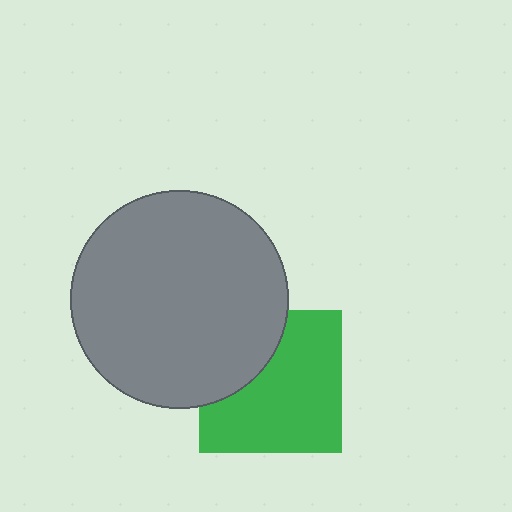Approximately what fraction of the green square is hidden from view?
Roughly 31% of the green square is hidden behind the gray circle.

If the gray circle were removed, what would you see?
You would see the complete green square.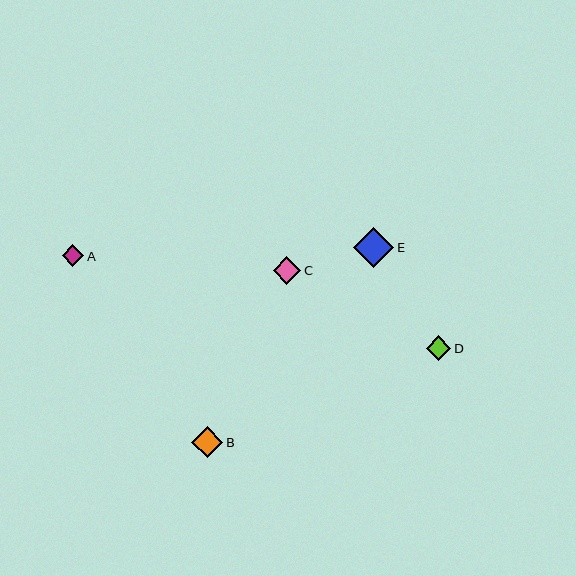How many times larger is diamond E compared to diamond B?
Diamond E is approximately 1.3 times the size of diamond B.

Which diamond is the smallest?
Diamond A is the smallest with a size of approximately 21 pixels.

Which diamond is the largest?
Diamond E is the largest with a size of approximately 40 pixels.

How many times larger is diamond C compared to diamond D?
Diamond C is approximately 1.1 times the size of diamond D.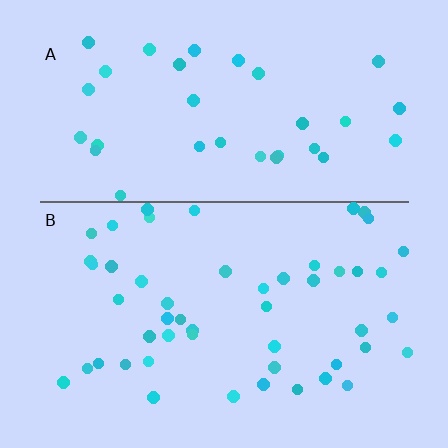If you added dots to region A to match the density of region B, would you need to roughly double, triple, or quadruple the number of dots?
Approximately double.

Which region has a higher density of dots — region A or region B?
B (the bottom).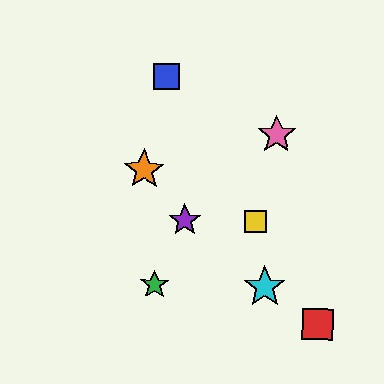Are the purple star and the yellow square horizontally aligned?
Yes, both are at y≈220.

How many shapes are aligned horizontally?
2 shapes (the yellow square, the purple star) are aligned horizontally.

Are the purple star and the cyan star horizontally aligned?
No, the purple star is at y≈220 and the cyan star is at y≈287.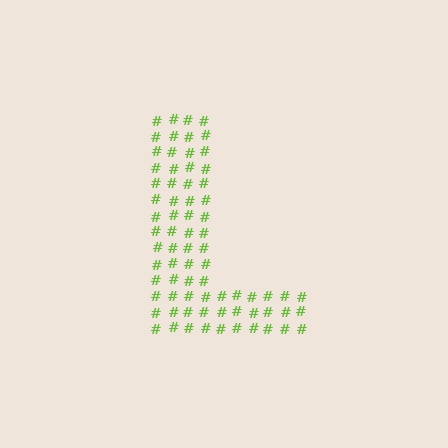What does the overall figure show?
The overall figure shows the letter L.